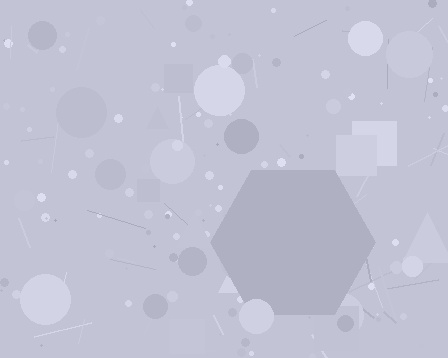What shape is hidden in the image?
A hexagon is hidden in the image.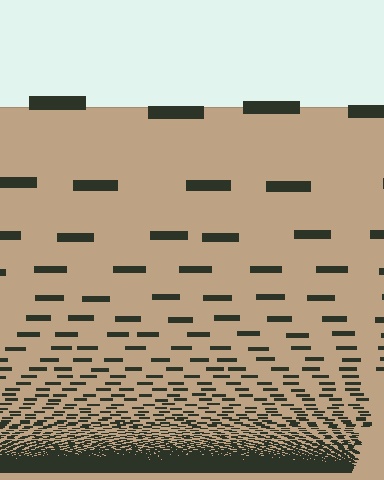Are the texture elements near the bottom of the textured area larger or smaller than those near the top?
Smaller. The gradient is inverted — elements near the bottom are smaller and denser.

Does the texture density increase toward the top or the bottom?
Density increases toward the bottom.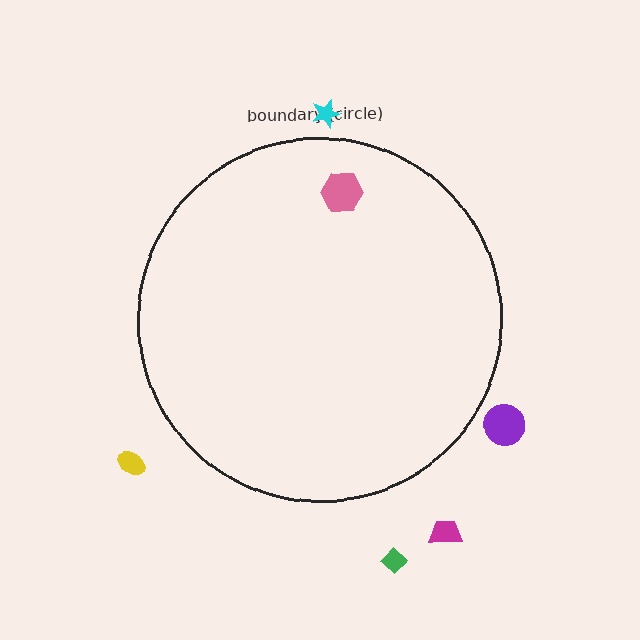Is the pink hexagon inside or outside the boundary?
Inside.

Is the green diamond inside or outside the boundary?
Outside.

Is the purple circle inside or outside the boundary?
Outside.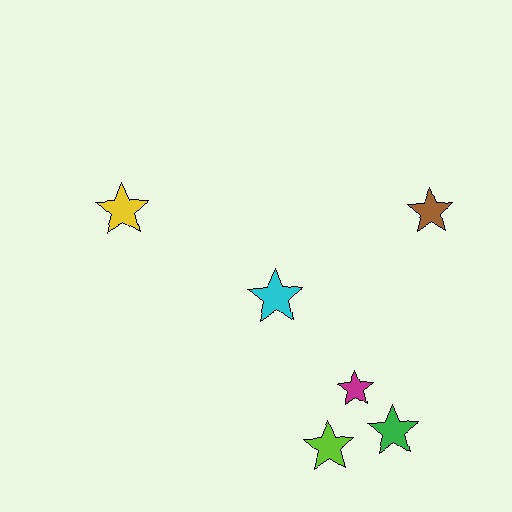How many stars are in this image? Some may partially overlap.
There are 6 stars.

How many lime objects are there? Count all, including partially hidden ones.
There is 1 lime object.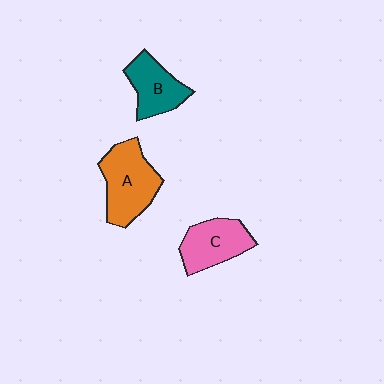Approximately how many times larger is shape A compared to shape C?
Approximately 1.3 times.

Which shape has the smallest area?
Shape B (teal).